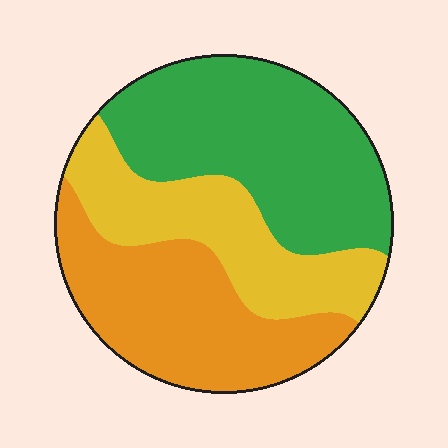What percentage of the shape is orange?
Orange takes up about one third (1/3) of the shape.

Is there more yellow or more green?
Green.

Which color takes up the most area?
Green, at roughly 40%.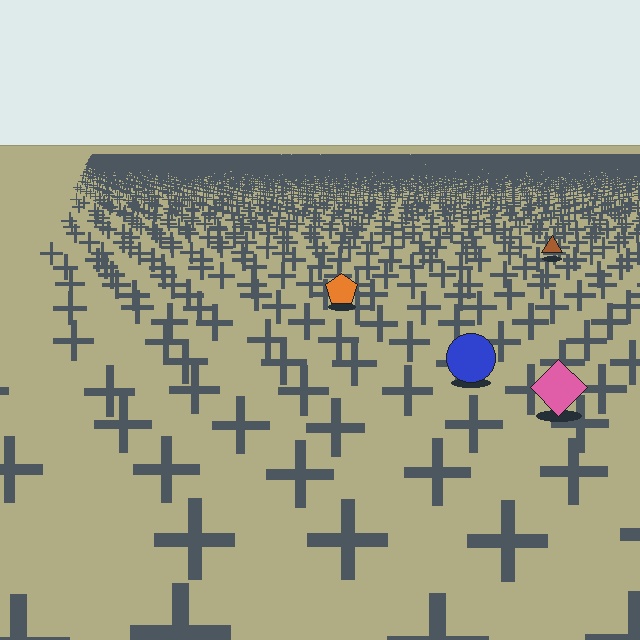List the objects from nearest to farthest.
From nearest to farthest: the pink diamond, the blue circle, the orange pentagon, the brown triangle.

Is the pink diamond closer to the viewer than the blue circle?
Yes. The pink diamond is closer — you can tell from the texture gradient: the ground texture is coarser near it.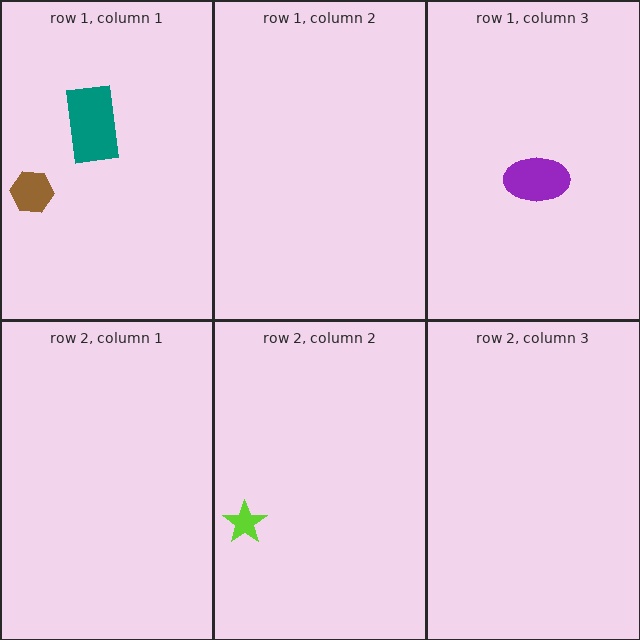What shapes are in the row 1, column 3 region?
The purple ellipse.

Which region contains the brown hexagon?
The row 1, column 1 region.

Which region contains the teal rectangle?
The row 1, column 1 region.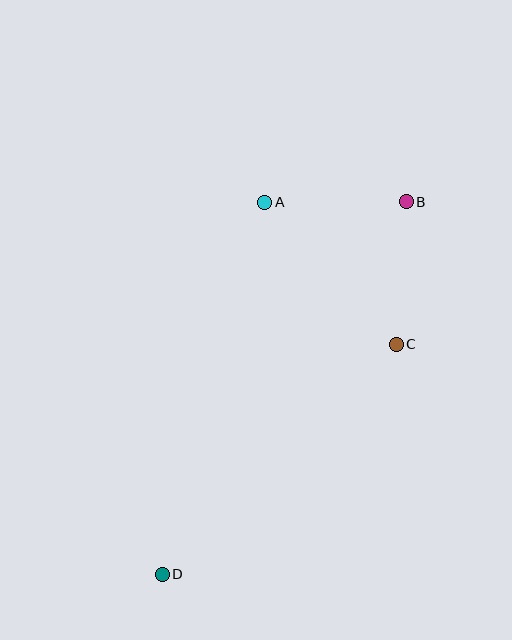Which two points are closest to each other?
Points A and B are closest to each other.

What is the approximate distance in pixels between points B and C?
The distance between B and C is approximately 143 pixels.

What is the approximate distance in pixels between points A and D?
The distance between A and D is approximately 386 pixels.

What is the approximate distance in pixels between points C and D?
The distance between C and D is approximately 328 pixels.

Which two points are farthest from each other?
Points B and D are farthest from each other.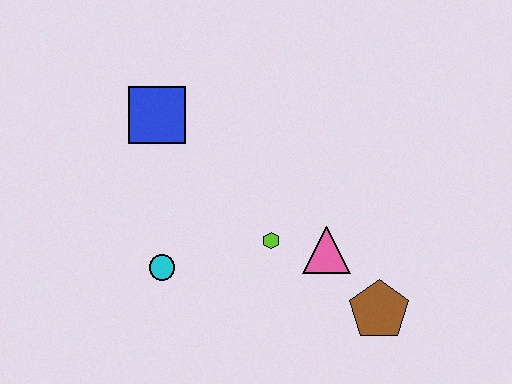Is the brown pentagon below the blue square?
Yes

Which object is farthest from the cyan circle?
The brown pentagon is farthest from the cyan circle.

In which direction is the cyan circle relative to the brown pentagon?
The cyan circle is to the left of the brown pentagon.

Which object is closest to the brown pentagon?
The pink triangle is closest to the brown pentagon.